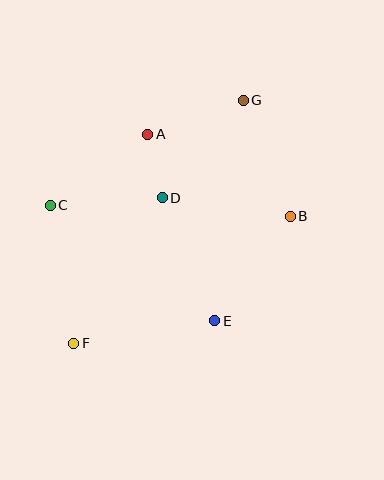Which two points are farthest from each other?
Points F and G are farthest from each other.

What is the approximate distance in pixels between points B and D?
The distance between B and D is approximately 129 pixels.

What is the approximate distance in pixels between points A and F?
The distance between A and F is approximately 222 pixels.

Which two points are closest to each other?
Points A and D are closest to each other.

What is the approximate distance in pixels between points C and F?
The distance between C and F is approximately 140 pixels.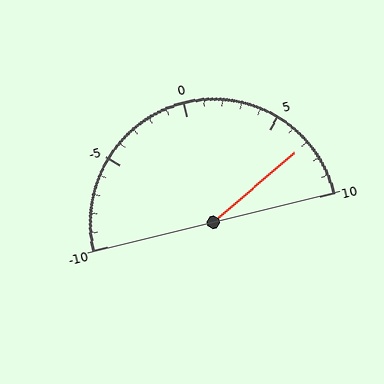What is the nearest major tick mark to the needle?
The nearest major tick mark is 5.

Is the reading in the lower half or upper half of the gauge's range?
The reading is in the upper half of the range (-10 to 10).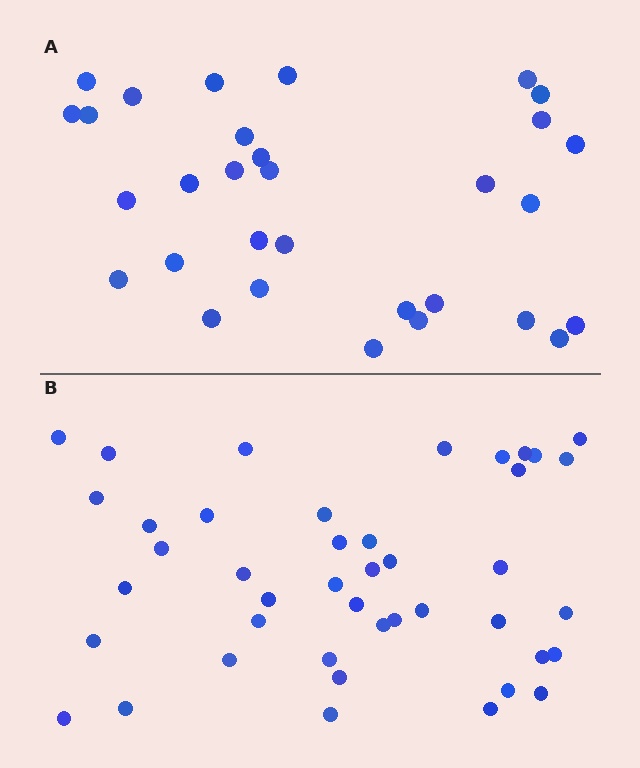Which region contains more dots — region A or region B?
Region B (the bottom region) has more dots.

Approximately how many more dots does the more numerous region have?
Region B has roughly 12 or so more dots than region A.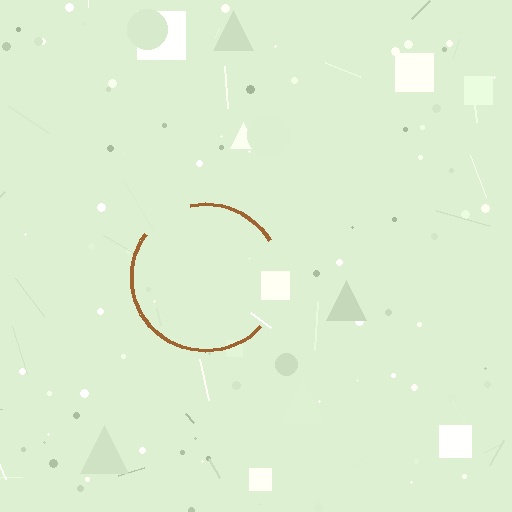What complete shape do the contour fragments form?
The contour fragments form a circle.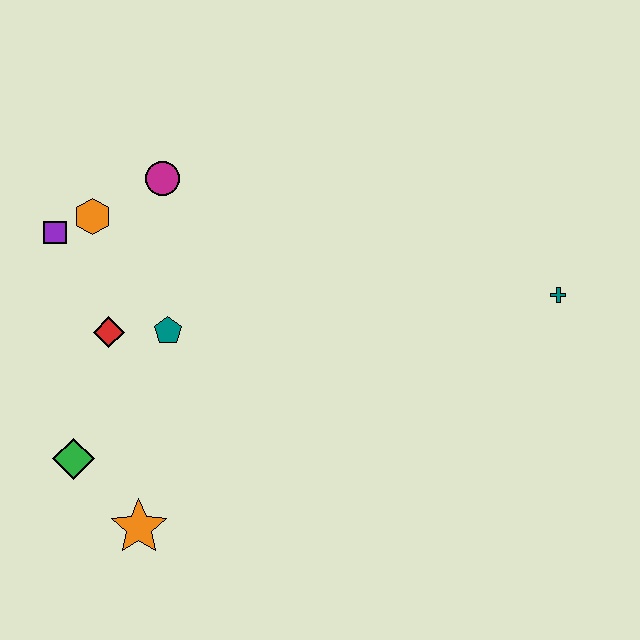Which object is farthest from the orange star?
The teal cross is farthest from the orange star.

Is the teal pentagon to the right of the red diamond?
Yes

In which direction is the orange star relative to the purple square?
The orange star is below the purple square.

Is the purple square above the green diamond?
Yes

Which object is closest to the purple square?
The orange hexagon is closest to the purple square.